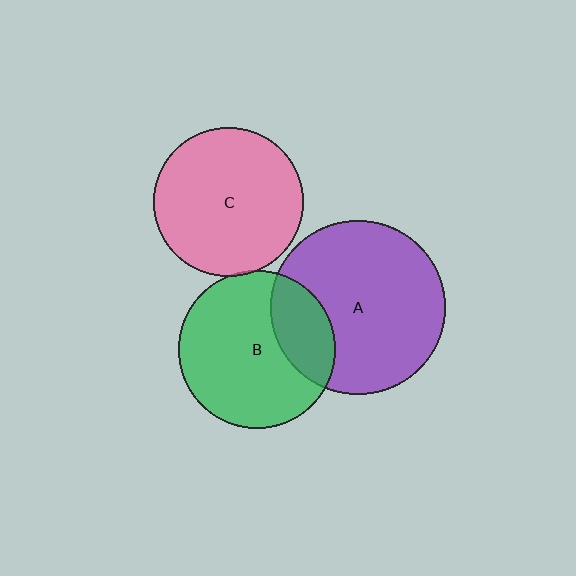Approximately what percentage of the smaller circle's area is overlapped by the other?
Approximately 5%.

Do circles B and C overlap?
Yes.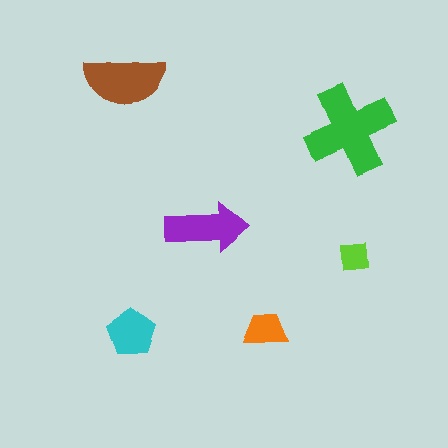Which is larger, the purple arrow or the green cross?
The green cross.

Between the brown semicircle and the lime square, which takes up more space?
The brown semicircle.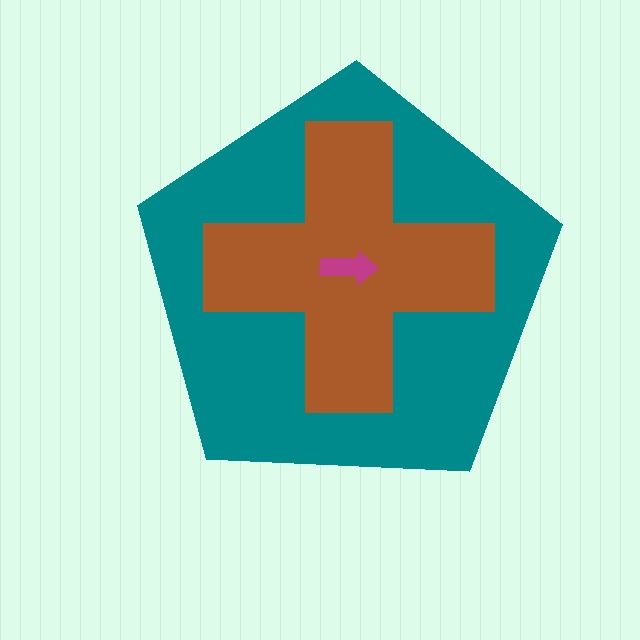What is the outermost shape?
The teal pentagon.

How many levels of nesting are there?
3.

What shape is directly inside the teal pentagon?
The brown cross.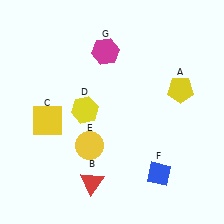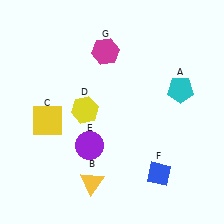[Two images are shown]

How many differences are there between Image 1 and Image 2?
There are 3 differences between the two images.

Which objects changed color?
A changed from yellow to cyan. B changed from red to yellow. E changed from yellow to purple.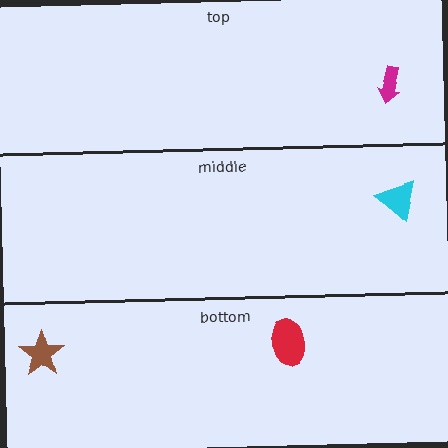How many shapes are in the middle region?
1.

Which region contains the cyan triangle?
The middle region.